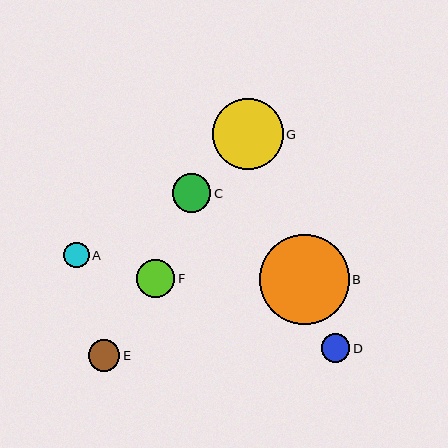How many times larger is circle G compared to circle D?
Circle G is approximately 2.5 times the size of circle D.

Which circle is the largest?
Circle B is the largest with a size of approximately 90 pixels.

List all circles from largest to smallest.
From largest to smallest: B, G, C, F, E, D, A.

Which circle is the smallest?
Circle A is the smallest with a size of approximately 26 pixels.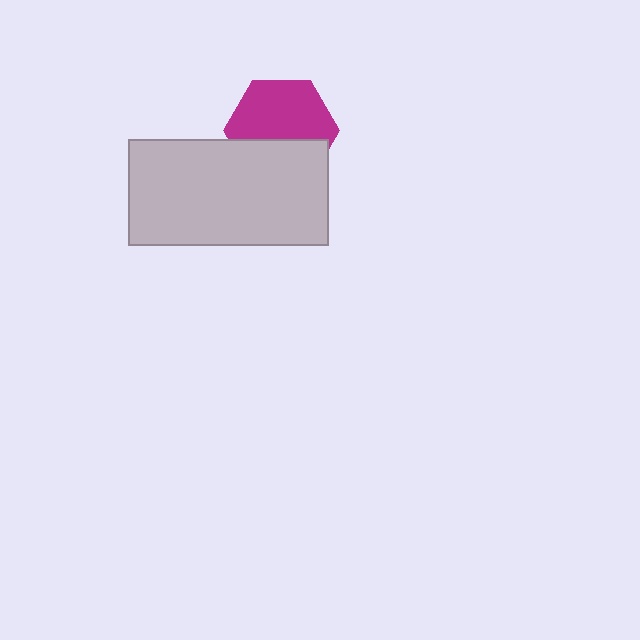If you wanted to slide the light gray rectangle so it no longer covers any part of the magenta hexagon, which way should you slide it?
Slide it down — that is the most direct way to separate the two shapes.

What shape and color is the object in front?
The object in front is a light gray rectangle.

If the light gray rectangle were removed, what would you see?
You would see the complete magenta hexagon.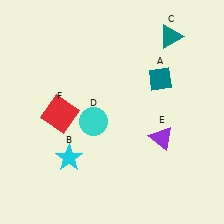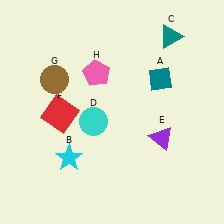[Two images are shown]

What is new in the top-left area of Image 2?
A brown circle (G) was added in the top-left area of Image 2.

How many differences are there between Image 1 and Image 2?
There are 2 differences between the two images.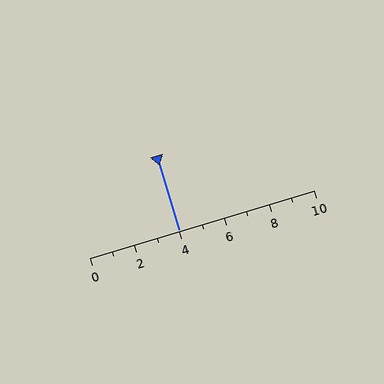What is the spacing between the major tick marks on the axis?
The major ticks are spaced 2 apart.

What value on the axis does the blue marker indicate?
The marker indicates approximately 4.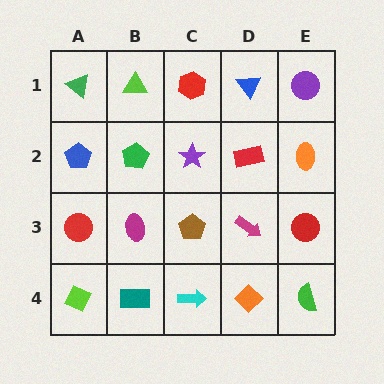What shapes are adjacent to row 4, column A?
A red circle (row 3, column A), a teal rectangle (row 4, column B).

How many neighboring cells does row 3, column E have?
3.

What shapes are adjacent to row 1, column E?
An orange ellipse (row 2, column E), a blue triangle (row 1, column D).